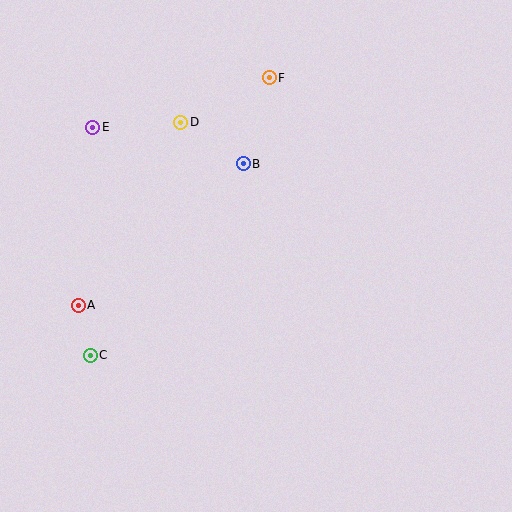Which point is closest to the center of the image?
Point B at (243, 164) is closest to the center.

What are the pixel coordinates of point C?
Point C is at (90, 355).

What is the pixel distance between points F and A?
The distance between F and A is 297 pixels.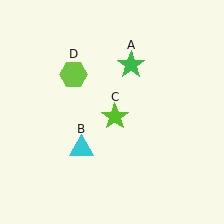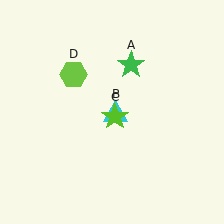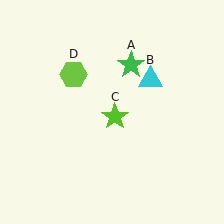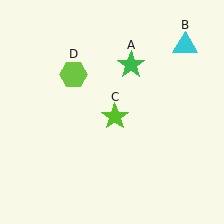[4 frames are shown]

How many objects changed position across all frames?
1 object changed position: cyan triangle (object B).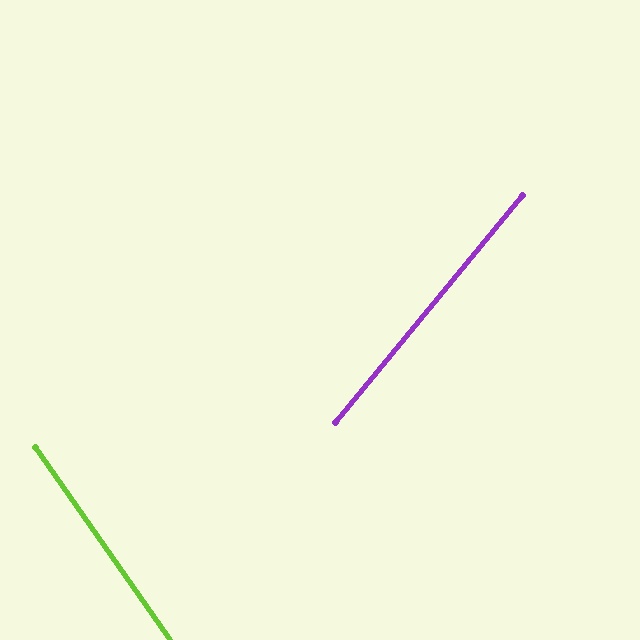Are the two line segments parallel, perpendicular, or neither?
Neither parallel nor perpendicular — they differ by about 75°.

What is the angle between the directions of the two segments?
Approximately 75 degrees.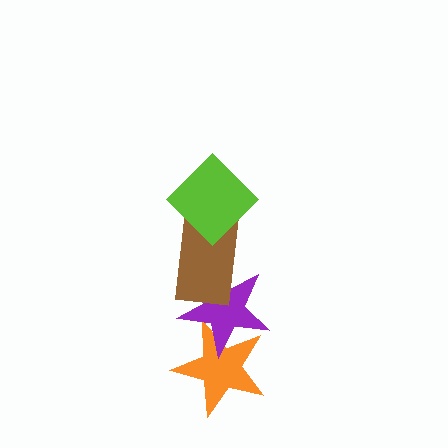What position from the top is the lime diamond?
The lime diamond is 1st from the top.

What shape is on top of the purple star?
The brown rectangle is on top of the purple star.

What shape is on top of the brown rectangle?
The lime diamond is on top of the brown rectangle.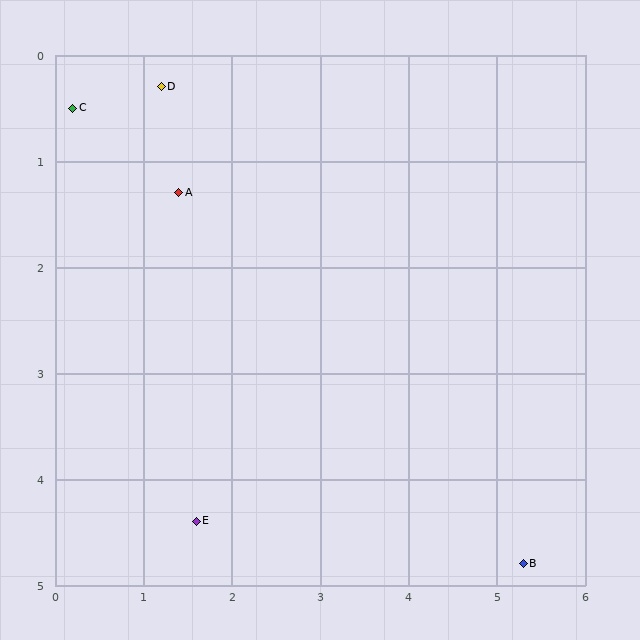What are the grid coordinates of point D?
Point D is at approximately (1.2, 0.3).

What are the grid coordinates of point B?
Point B is at approximately (5.3, 4.8).